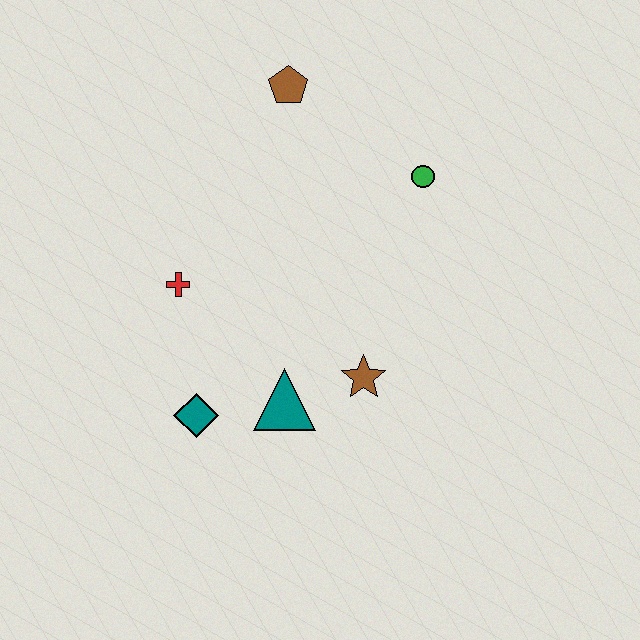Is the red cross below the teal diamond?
No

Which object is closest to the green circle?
The brown pentagon is closest to the green circle.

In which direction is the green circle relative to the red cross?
The green circle is to the right of the red cross.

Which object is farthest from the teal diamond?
The brown pentagon is farthest from the teal diamond.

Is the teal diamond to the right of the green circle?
No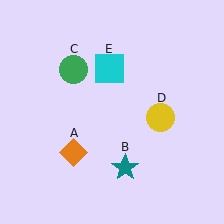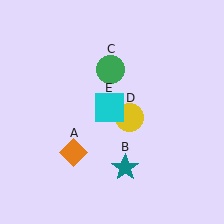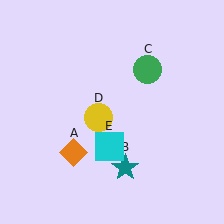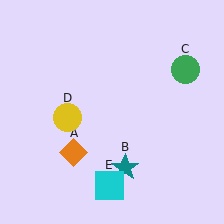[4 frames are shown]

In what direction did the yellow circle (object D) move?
The yellow circle (object D) moved left.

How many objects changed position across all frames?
3 objects changed position: green circle (object C), yellow circle (object D), cyan square (object E).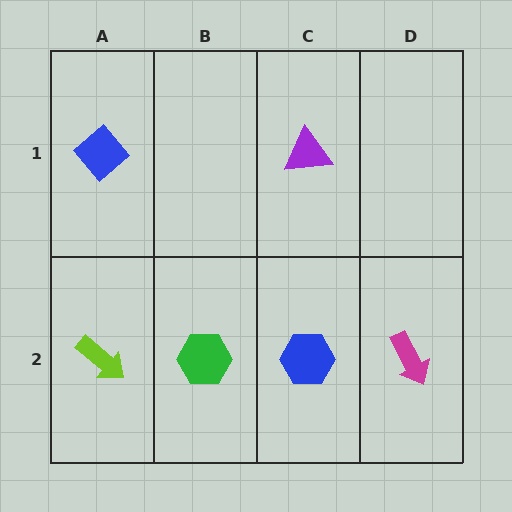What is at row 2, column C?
A blue hexagon.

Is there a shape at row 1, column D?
No, that cell is empty.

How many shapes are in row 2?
4 shapes.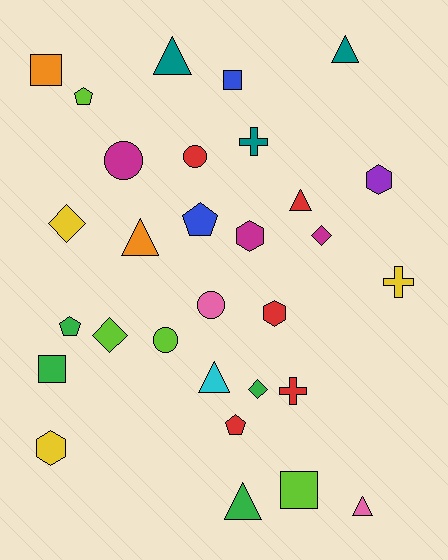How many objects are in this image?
There are 30 objects.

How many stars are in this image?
There are no stars.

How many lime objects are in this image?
There are 4 lime objects.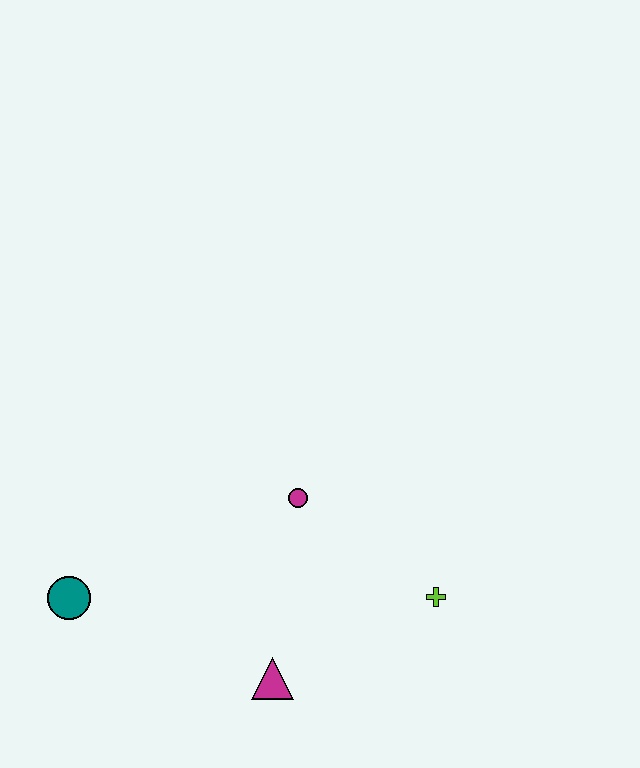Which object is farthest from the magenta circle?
The teal circle is farthest from the magenta circle.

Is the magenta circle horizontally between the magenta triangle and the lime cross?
Yes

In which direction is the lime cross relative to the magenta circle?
The lime cross is to the right of the magenta circle.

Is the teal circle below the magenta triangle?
No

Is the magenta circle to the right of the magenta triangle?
Yes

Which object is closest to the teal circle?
The magenta triangle is closest to the teal circle.